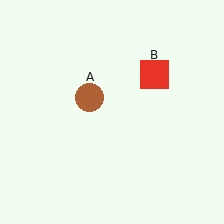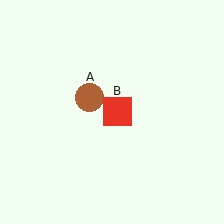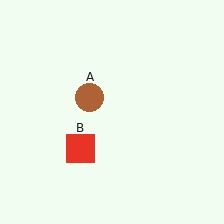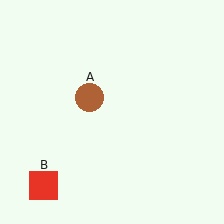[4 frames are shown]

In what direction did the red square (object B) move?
The red square (object B) moved down and to the left.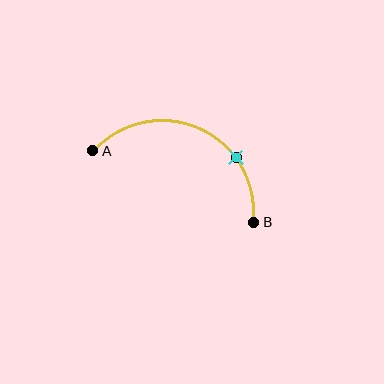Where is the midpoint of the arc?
The arc midpoint is the point on the curve farthest from the straight line joining A and B. It sits above that line.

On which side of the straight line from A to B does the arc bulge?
The arc bulges above the straight line connecting A and B.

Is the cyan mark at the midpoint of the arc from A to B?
No. The cyan mark lies on the arc but is closer to endpoint B. The arc midpoint would be at the point on the curve equidistant along the arc from both A and B.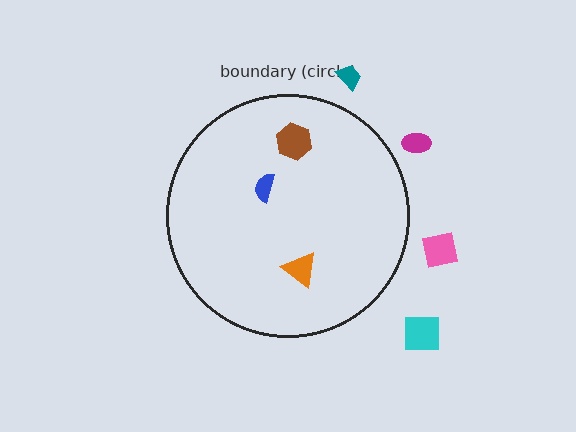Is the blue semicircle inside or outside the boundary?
Inside.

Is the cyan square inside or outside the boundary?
Outside.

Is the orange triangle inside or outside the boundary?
Inside.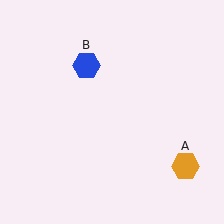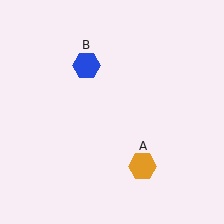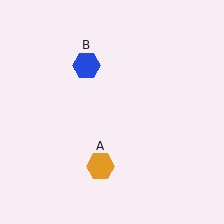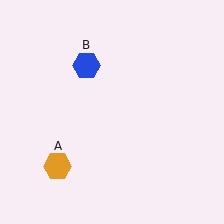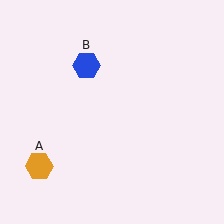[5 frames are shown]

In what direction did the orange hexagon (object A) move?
The orange hexagon (object A) moved left.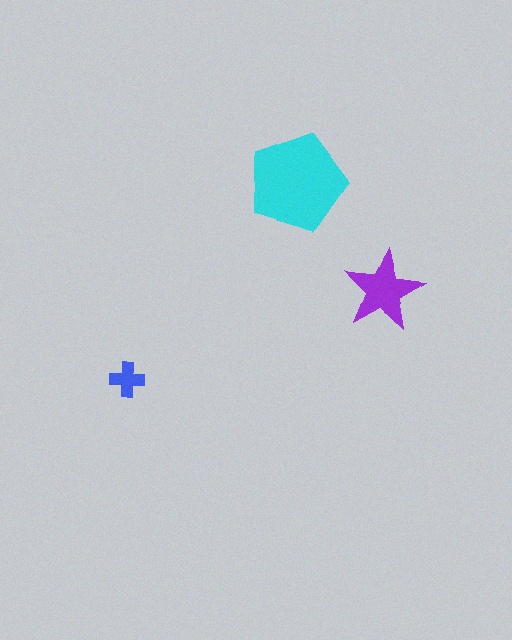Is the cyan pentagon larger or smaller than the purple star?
Larger.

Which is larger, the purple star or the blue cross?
The purple star.